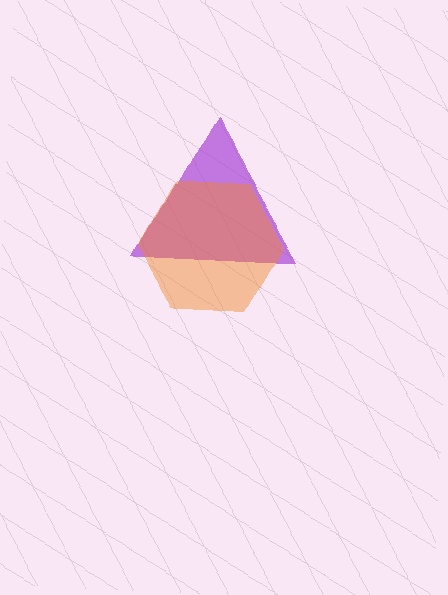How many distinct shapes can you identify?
There are 2 distinct shapes: a purple triangle, an orange hexagon.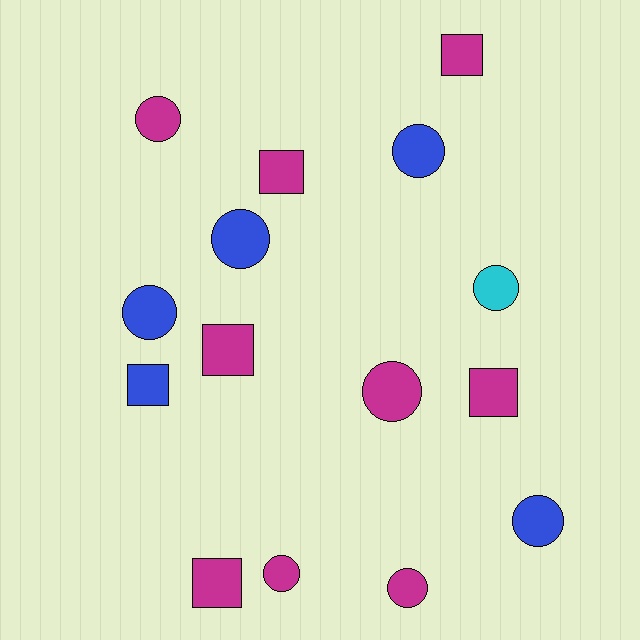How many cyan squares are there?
There are no cyan squares.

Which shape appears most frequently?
Circle, with 9 objects.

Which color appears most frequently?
Magenta, with 9 objects.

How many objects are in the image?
There are 15 objects.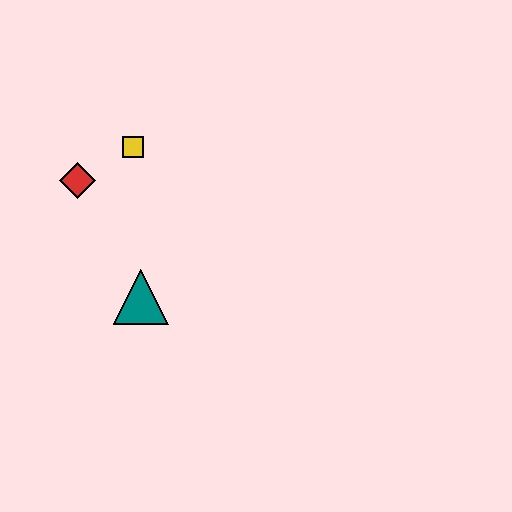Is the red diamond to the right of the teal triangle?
No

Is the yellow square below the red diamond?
No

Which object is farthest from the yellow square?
The teal triangle is farthest from the yellow square.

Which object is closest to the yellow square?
The red diamond is closest to the yellow square.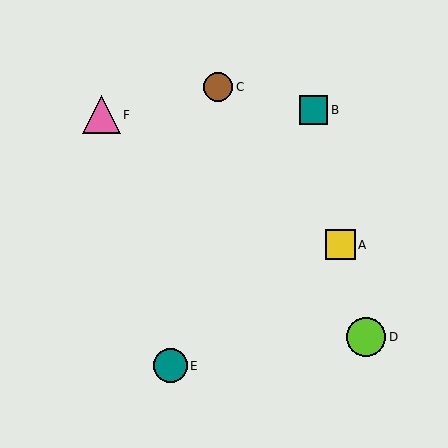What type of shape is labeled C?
Shape C is a brown circle.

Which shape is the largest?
The lime circle (labeled D) is the largest.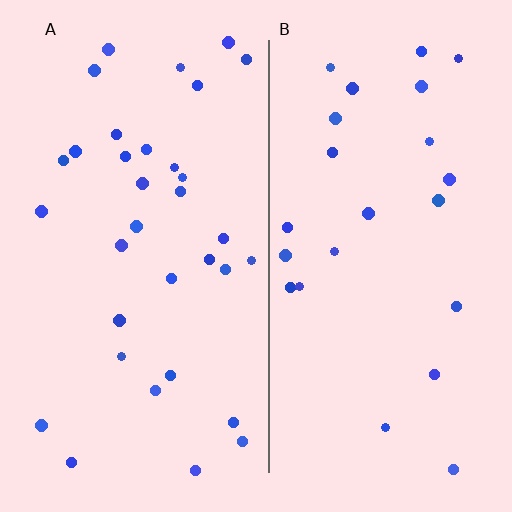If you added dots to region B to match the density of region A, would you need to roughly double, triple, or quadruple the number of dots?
Approximately double.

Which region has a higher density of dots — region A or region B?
A (the left).